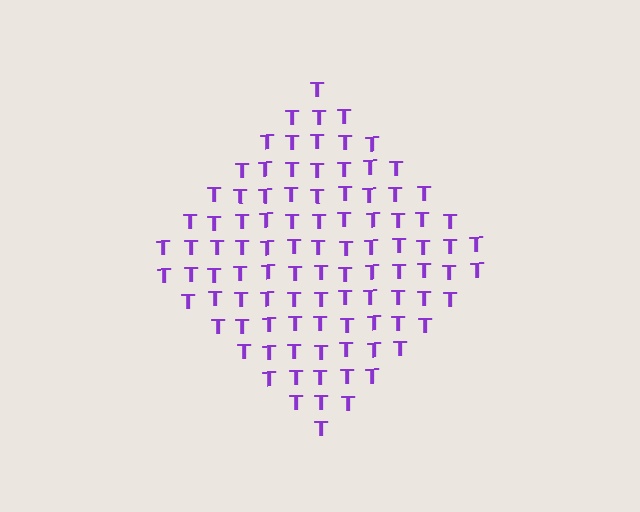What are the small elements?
The small elements are letter T's.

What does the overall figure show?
The overall figure shows a diamond.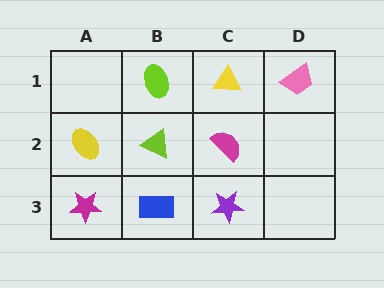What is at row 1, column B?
A lime ellipse.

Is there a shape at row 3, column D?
No, that cell is empty.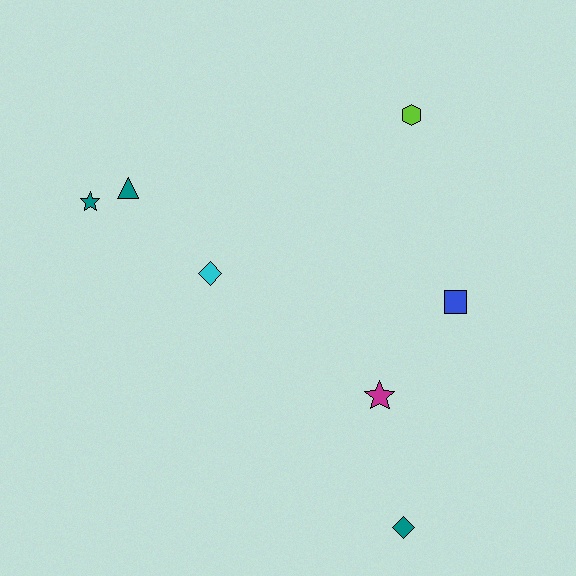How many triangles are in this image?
There is 1 triangle.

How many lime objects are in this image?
There is 1 lime object.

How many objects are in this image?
There are 7 objects.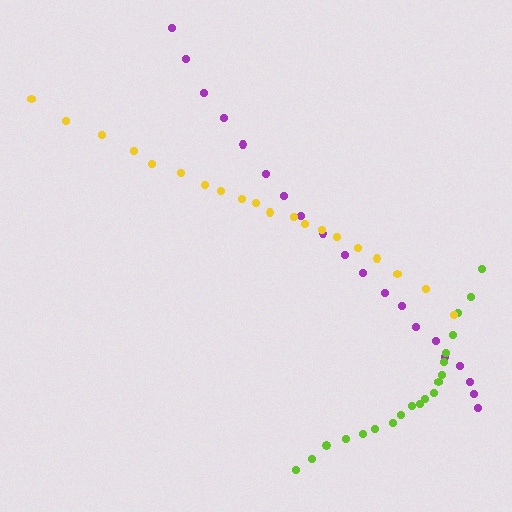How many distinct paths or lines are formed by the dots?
There are 3 distinct paths.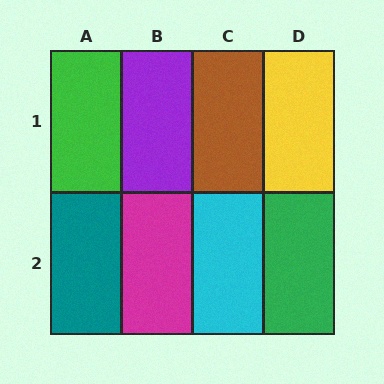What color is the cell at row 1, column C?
Brown.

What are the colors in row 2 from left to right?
Teal, magenta, cyan, green.